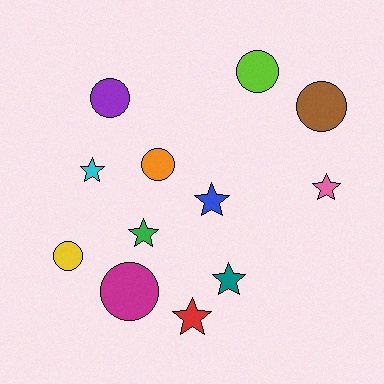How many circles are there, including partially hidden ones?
There are 6 circles.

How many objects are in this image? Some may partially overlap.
There are 12 objects.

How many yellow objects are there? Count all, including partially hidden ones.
There is 1 yellow object.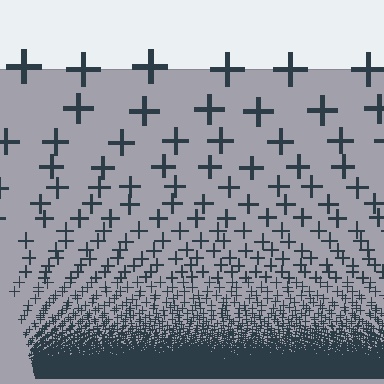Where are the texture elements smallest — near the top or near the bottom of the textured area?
Near the bottom.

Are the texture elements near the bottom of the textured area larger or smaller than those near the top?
Smaller. The gradient is inverted — elements near the bottom are smaller and denser.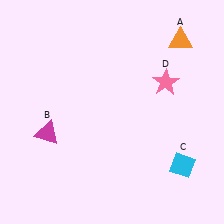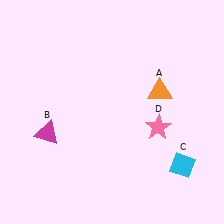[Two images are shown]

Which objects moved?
The objects that moved are: the orange triangle (A), the pink star (D).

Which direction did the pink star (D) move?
The pink star (D) moved down.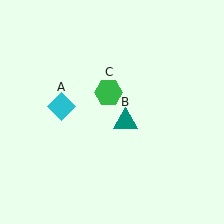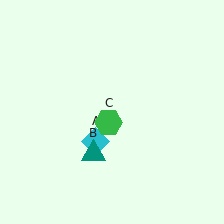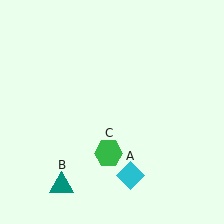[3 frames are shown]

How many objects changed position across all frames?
3 objects changed position: cyan diamond (object A), teal triangle (object B), green hexagon (object C).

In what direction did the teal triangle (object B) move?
The teal triangle (object B) moved down and to the left.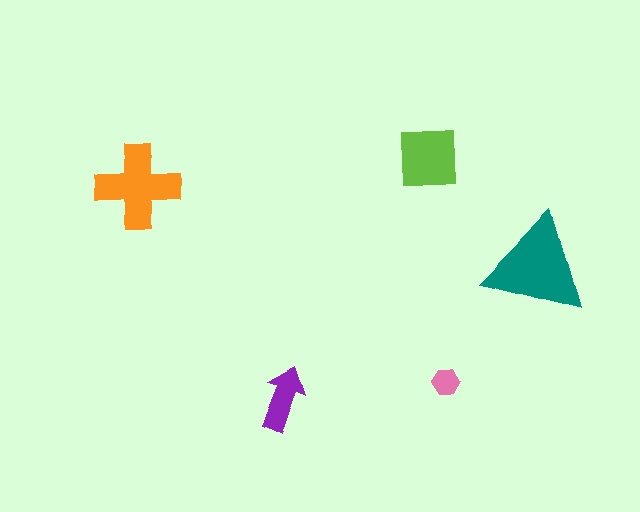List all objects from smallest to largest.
The pink hexagon, the purple arrow, the lime square, the orange cross, the teal triangle.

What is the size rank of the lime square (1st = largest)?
3rd.